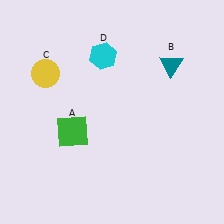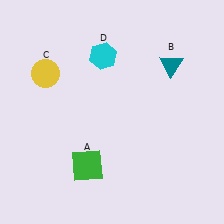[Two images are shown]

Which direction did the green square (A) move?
The green square (A) moved down.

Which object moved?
The green square (A) moved down.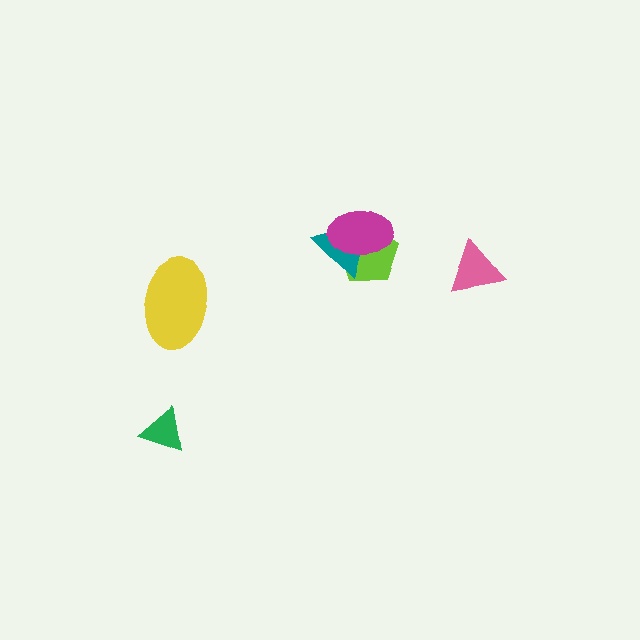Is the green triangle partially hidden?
No, no other shape covers it.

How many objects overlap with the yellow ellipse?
0 objects overlap with the yellow ellipse.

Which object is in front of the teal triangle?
The magenta ellipse is in front of the teal triangle.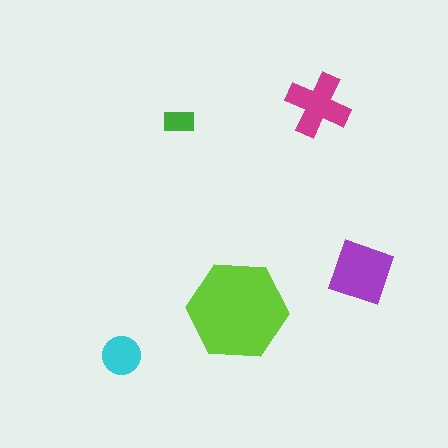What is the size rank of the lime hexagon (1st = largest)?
1st.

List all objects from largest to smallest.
The lime hexagon, the purple square, the magenta cross, the cyan circle, the green rectangle.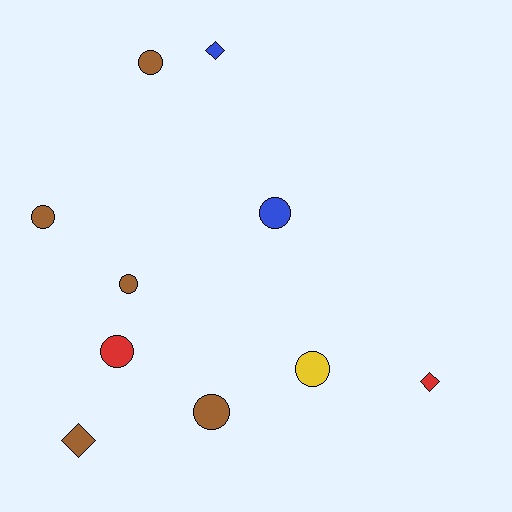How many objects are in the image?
There are 10 objects.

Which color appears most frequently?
Brown, with 5 objects.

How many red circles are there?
There is 1 red circle.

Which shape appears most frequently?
Circle, with 7 objects.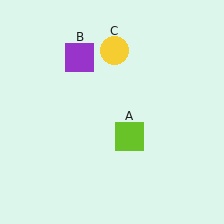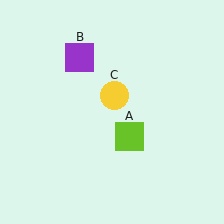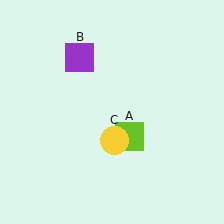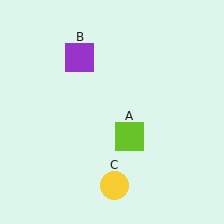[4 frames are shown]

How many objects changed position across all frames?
1 object changed position: yellow circle (object C).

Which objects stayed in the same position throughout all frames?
Lime square (object A) and purple square (object B) remained stationary.